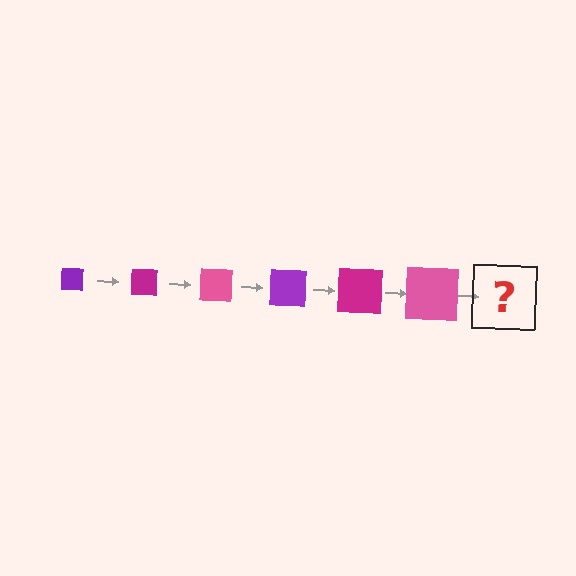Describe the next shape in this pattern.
It should be a purple square, larger than the previous one.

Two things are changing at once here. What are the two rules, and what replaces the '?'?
The two rules are that the square grows larger each step and the color cycles through purple, magenta, and pink. The '?' should be a purple square, larger than the previous one.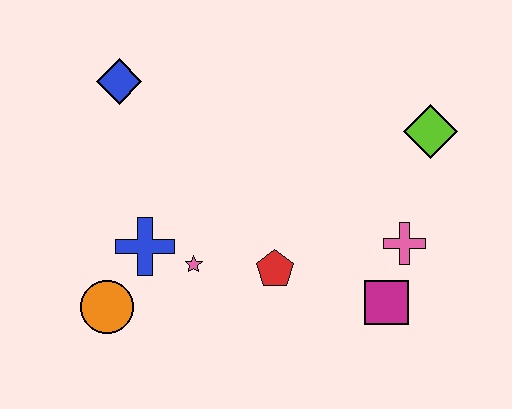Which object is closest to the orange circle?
The blue cross is closest to the orange circle.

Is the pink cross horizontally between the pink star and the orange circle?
No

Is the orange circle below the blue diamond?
Yes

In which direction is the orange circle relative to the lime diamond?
The orange circle is to the left of the lime diamond.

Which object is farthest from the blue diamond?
The magenta square is farthest from the blue diamond.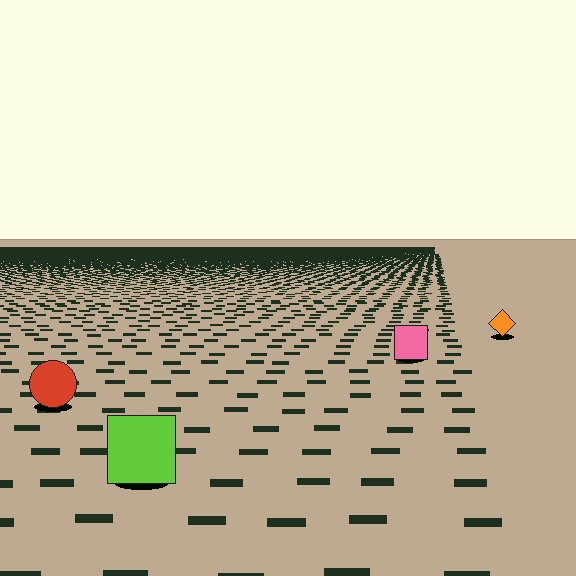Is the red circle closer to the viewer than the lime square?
No. The lime square is closer — you can tell from the texture gradient: the ground texture is coarser near it.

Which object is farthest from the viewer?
The orange diamond is farthest from the viewer. It appears smaller and the ground texture around it is denser.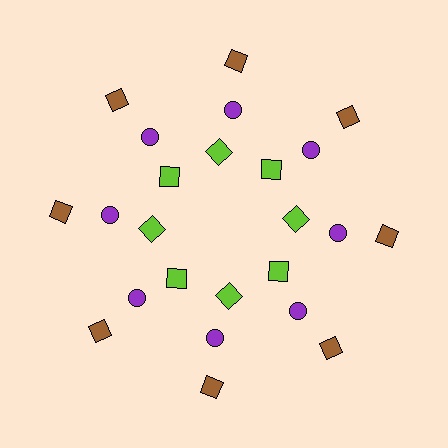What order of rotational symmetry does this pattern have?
This pattern has 8-fold rotational symmetry.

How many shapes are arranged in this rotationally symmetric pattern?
There are 24 shapes, arranged in 8 groups of 3.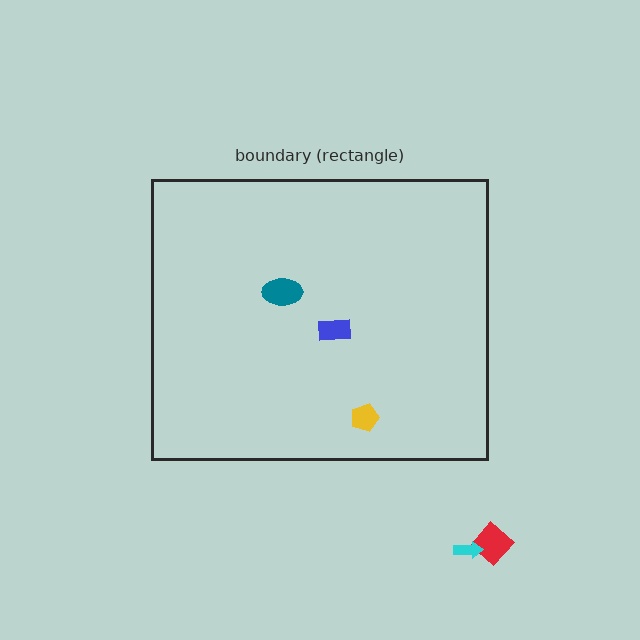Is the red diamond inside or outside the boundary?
Outside.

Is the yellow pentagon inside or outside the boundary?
Inside.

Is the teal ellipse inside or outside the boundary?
Inside.